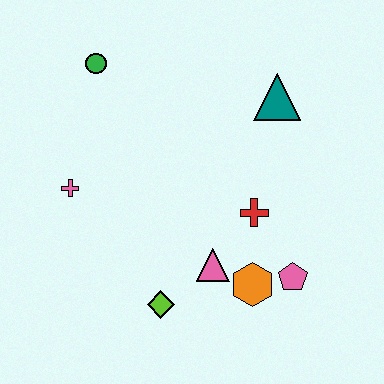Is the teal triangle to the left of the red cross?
No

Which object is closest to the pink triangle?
The orange hexagon is closest to the pink triangle.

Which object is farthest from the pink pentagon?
The green circle is farthest from the pink pentagon.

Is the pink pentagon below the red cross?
Yes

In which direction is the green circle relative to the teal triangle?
The green circle is to the left of the teal triangle.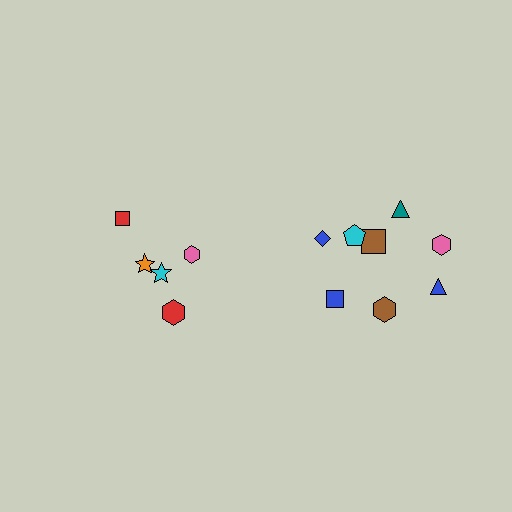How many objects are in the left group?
There are 5 objects.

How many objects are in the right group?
There are 8 objects.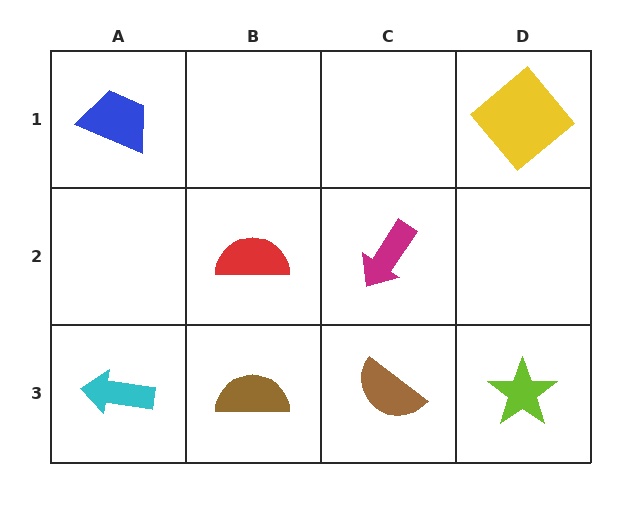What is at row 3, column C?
A brown semicircle.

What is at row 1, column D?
A yellow diamond.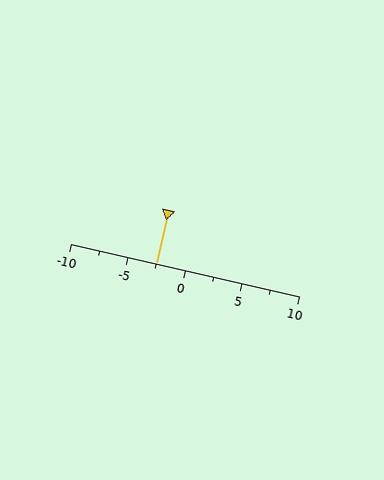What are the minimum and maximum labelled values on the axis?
The axis runs from -10 to 10.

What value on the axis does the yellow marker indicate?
The marker indicates approximately -2.5.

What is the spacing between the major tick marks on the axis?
The major ticks are spaced 5 apart.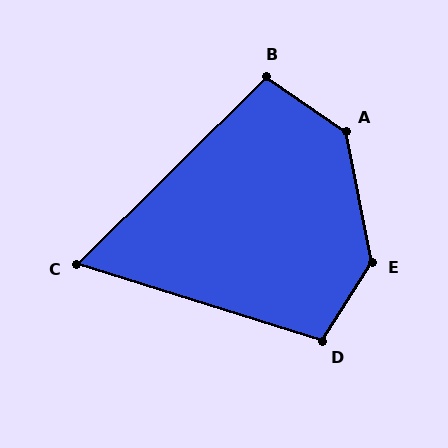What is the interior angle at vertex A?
Approximately 136 degrees (obtuse).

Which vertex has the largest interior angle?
E, at approximately 137 degrees.